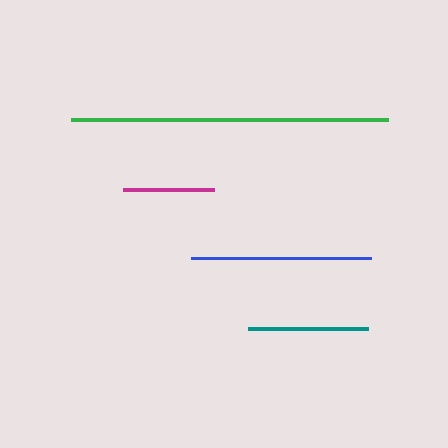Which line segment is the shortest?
The magenta line is the shortest at approximately 91 pixels.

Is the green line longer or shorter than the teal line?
The green line is longer than the teal line.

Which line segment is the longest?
The green line is the longest at approximately 317 pixels.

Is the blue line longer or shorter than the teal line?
The blue line is longer than the teal line.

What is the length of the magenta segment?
The magenta segment is approximately 91 pixels long.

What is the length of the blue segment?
The blue segment is approximately 180 pixels long.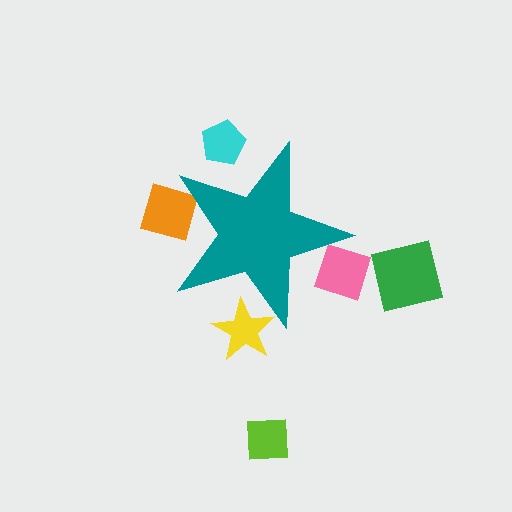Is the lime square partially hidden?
No, the lime square is fully visible.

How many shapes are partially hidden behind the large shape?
4 shapes are partially hidden.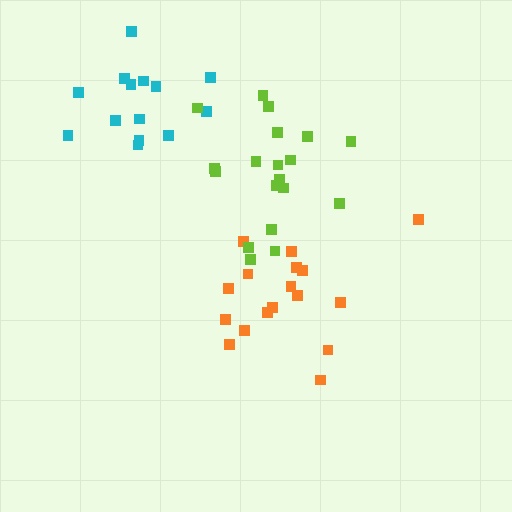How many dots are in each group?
Group 1: 17 dots, Group 2: 14 dots, Group 3: 19 dots (50 total).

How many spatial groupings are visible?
There are 3 spatial groupings.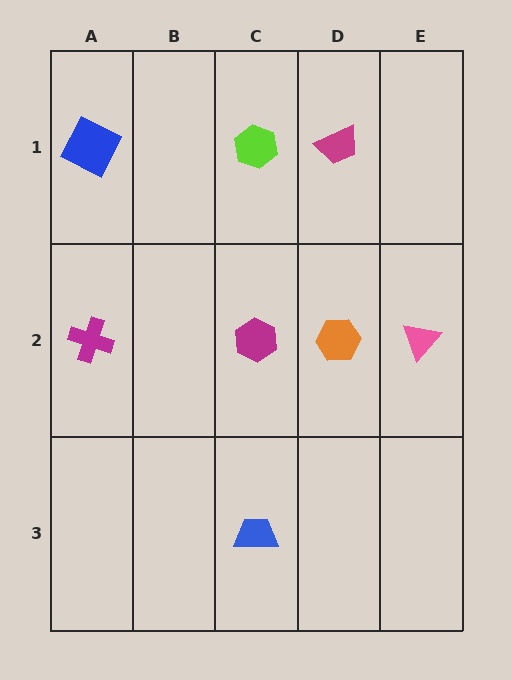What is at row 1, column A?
A blue square.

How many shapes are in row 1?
3 shapes.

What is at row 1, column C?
A lime hexagon.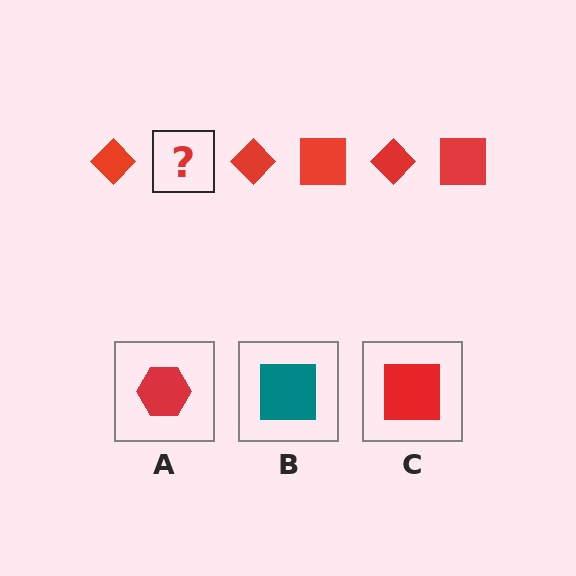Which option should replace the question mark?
Option C.